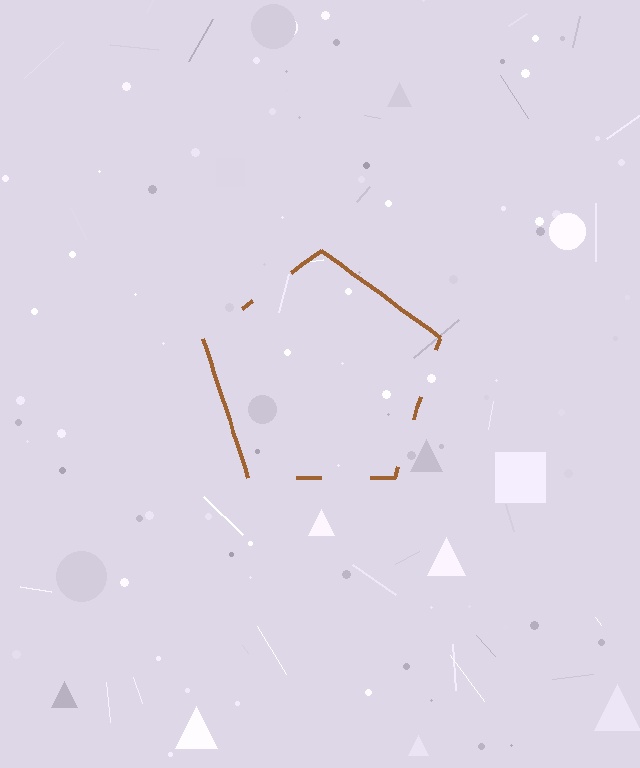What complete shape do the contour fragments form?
The contour fragments form a pentagon.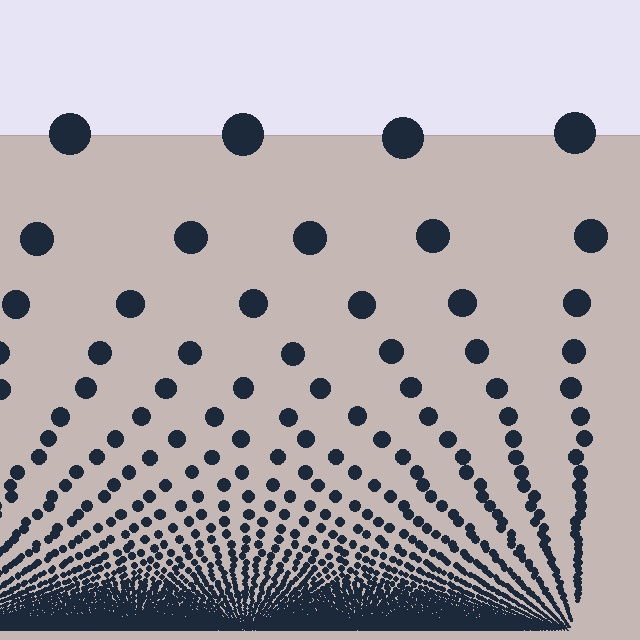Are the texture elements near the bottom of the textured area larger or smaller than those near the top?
Smaller. The gradient is inverted — elements near the bottom are smaller and denser.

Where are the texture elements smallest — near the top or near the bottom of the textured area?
Near the bottom.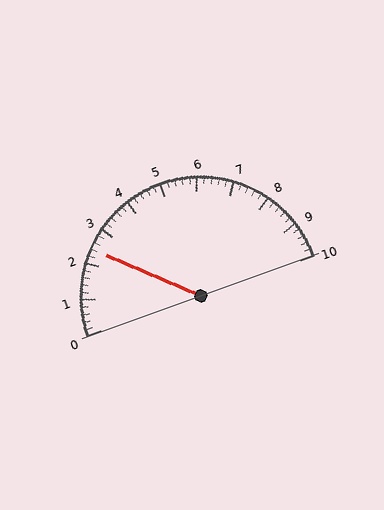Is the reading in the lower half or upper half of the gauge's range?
The reading is in the lower half of the range (0 to 10).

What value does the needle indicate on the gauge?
The needle indicates approximately 2.4.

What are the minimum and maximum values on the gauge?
The gauge ranges from 0 to 10.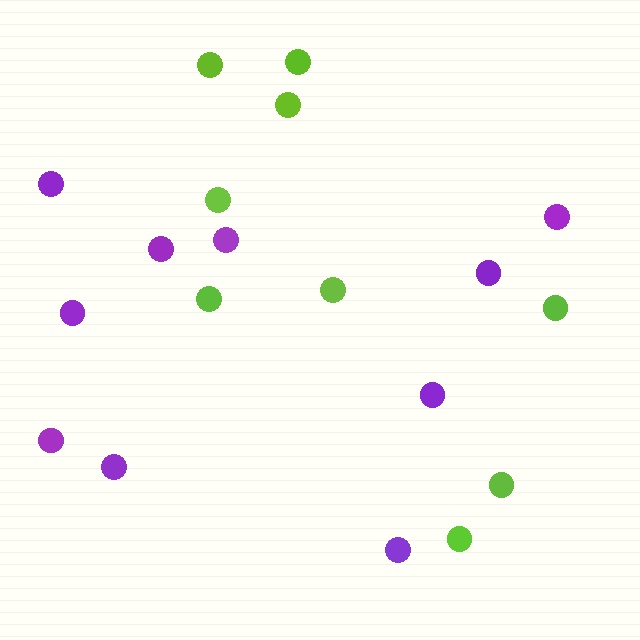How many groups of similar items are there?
There are 2 groups: one group of lime circles (9) and one group of purple circles (10).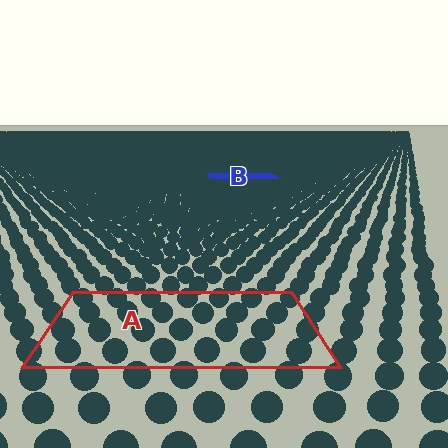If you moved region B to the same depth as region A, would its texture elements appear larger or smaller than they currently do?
They would appear larger. At a closer depth, the same texture elements are projected at a bigger on-screen size.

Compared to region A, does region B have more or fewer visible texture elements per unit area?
Region B has more texture elements per unit area — they are packed more densely because it is farther away.